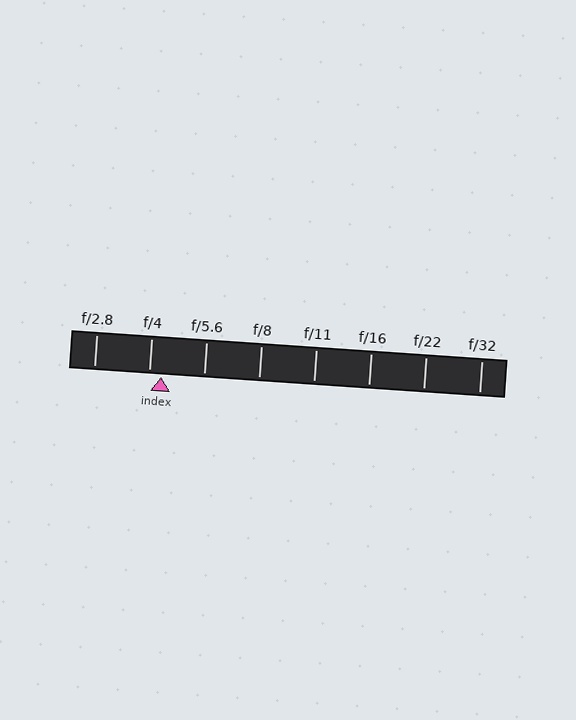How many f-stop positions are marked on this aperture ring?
There are 8 f-stop positions marked.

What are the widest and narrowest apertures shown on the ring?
The widest aperture shown is f/2.8 and the narrowest is f/32.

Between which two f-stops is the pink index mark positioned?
The index mark is between f/4 and f/5.6.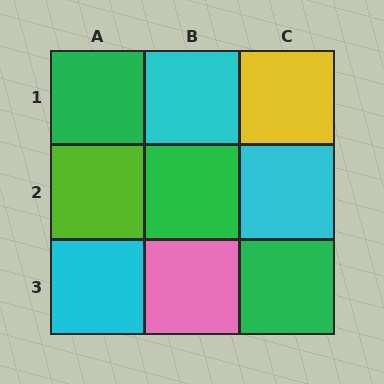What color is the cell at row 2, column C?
Cyan.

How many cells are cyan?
3 cells are cyan.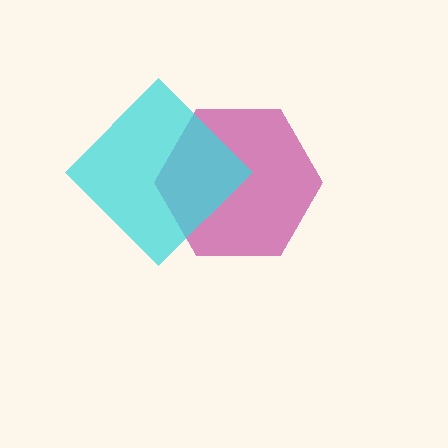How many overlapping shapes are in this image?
There are 2 overlapping shapes in the image.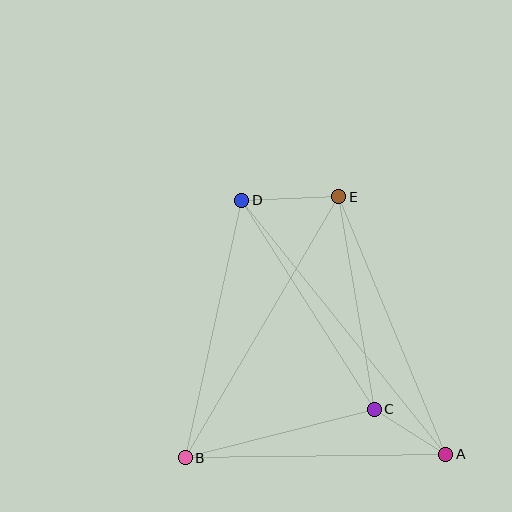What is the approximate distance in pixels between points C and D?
The distance between C and D is approximately 248 pixels.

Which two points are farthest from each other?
Points A and D are farthest from each other.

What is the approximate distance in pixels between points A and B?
The distance between A and B is approximately 260 pixels.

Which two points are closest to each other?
Points A and C are closest to each other.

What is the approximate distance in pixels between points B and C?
The distance between B and C is approximately 195 pixels.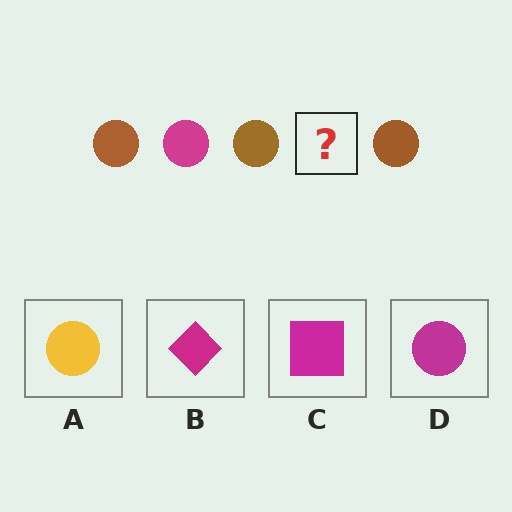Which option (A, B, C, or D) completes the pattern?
D.